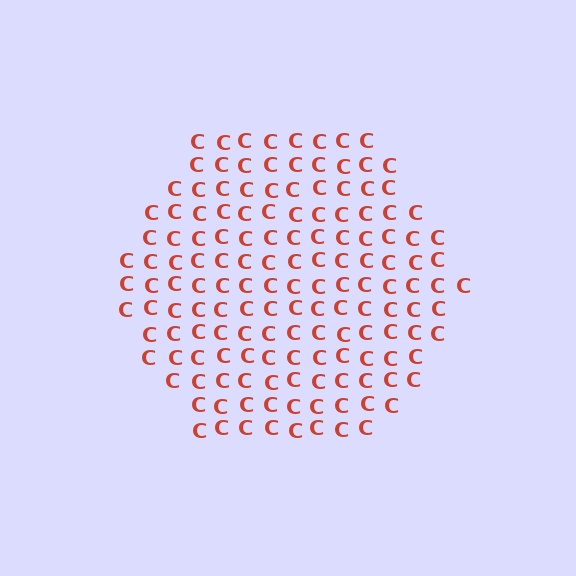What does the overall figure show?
The overall figure shows a hexagon.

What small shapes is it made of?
It is made of small letter C's.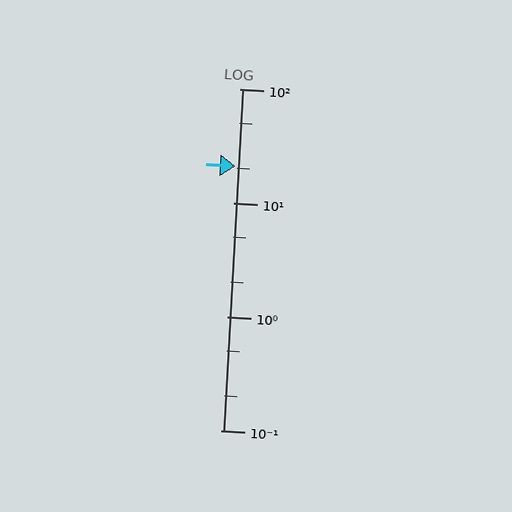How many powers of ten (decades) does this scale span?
The scale spans 3 decades, from 0.1 to 100.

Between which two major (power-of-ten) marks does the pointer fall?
The pointer is between 10 and 100.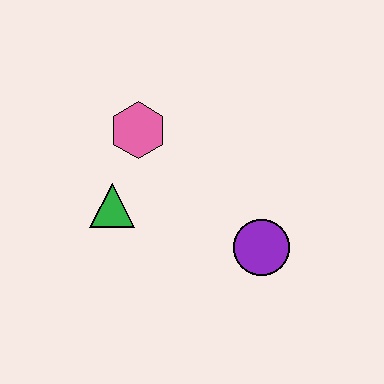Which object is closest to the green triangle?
The pink hexagon is closest to the green triangle.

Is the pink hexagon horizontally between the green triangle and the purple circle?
Yes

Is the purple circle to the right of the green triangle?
Yes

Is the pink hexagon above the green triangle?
Yes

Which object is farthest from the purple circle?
The pink hexagon is farthest from the purple circle.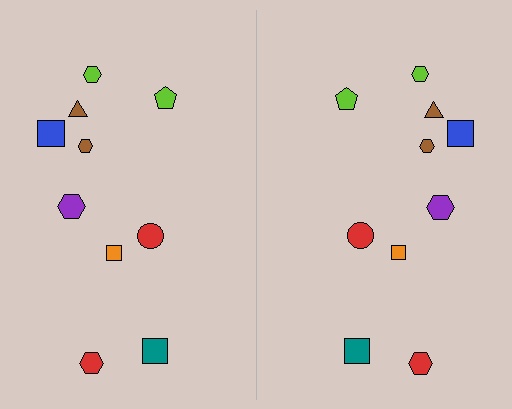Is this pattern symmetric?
Yes, this pattern has bilateral (reflection) symmetry.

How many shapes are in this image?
There are 20 shapes in this image.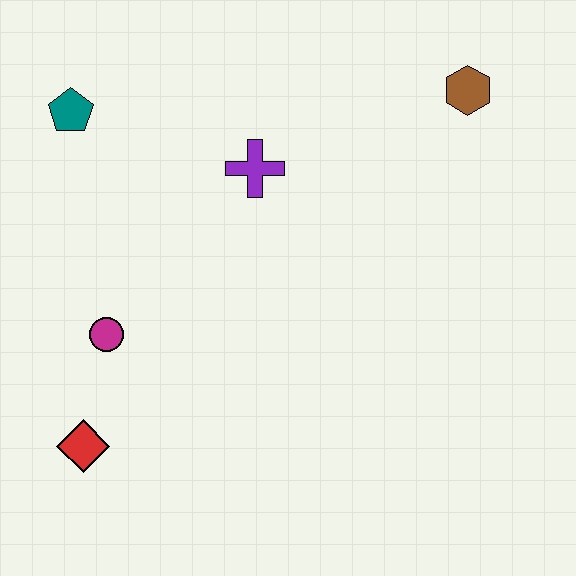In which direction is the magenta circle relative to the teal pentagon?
The magenta circle is below the teal pentagon.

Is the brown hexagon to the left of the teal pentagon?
No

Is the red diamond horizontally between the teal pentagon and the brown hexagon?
Yes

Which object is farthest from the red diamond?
The brown hexagon is farthest from the red diamond.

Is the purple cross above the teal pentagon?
No